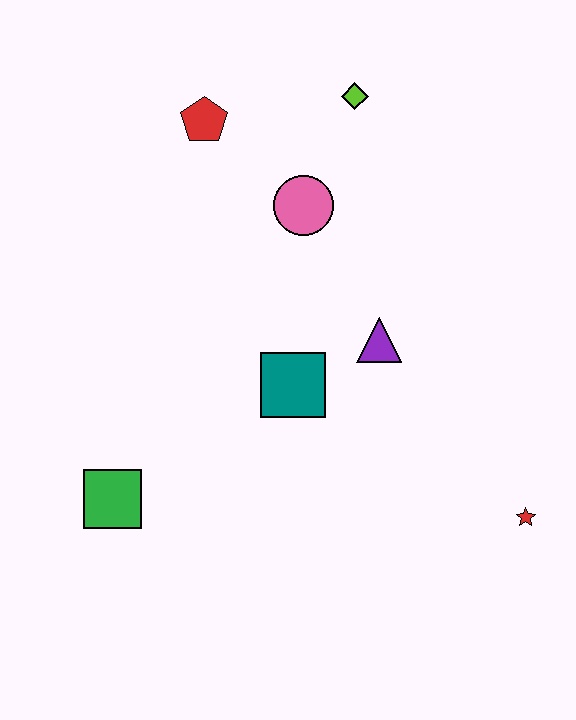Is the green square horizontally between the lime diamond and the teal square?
No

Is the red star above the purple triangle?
No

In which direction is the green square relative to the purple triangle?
The green square is to the left of the purple triangle.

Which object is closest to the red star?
The purple triangle is closest to the red star.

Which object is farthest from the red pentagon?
The red star is farthest from the red pentagon.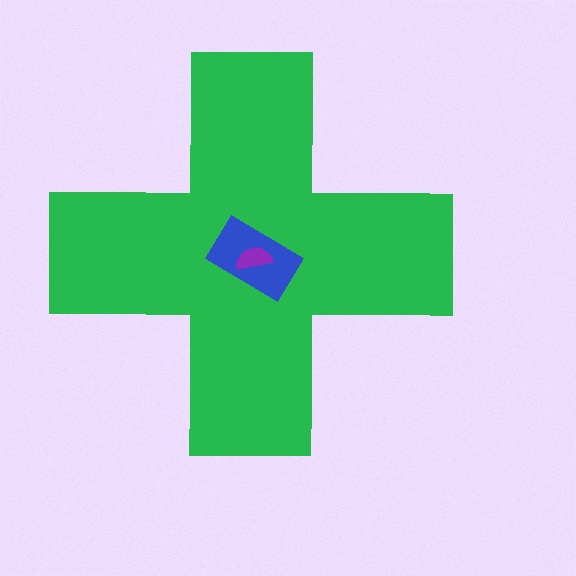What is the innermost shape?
The purple semicircle.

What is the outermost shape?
The green cross.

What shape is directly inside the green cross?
The blue rectangle.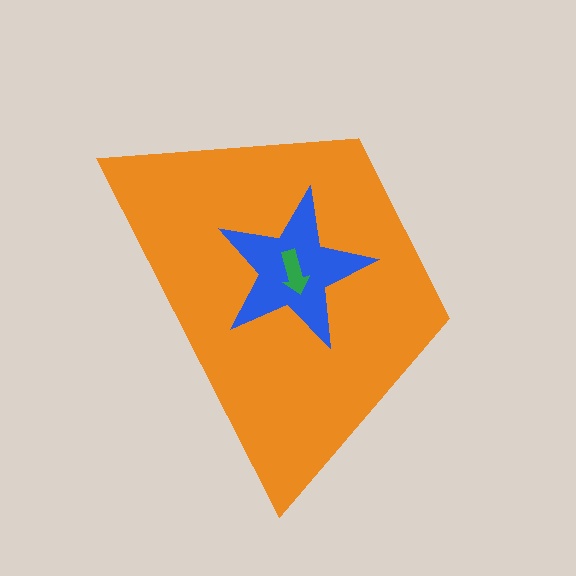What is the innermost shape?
The green arrow.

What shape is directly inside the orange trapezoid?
The blue star.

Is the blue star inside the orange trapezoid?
Yes.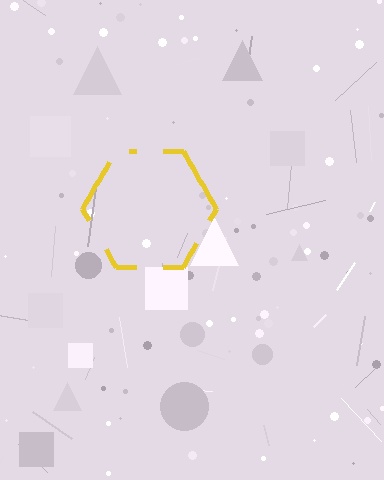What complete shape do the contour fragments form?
The contour fragments form a hexagon.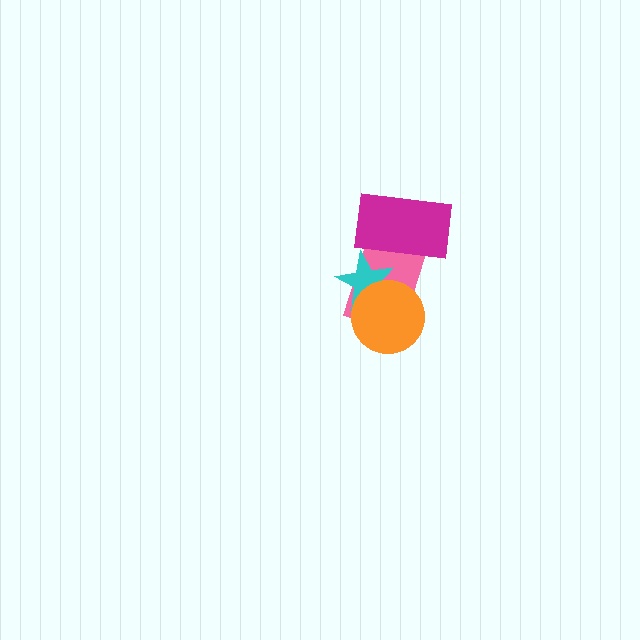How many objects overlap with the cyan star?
3 objects overlap with the cyan star.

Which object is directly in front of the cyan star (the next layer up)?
The orange circle is directly in front of the cyan star.